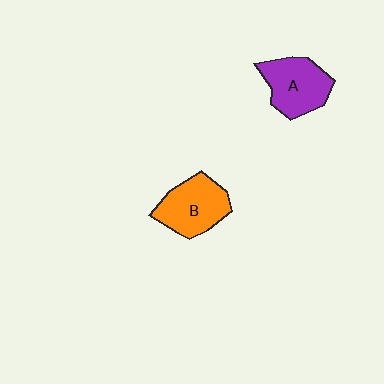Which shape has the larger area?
Shape B (orange).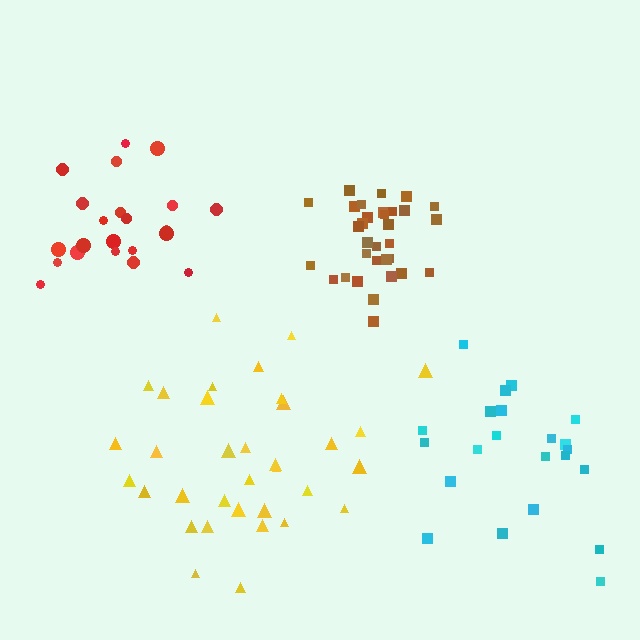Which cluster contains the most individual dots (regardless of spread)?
Yellow (34).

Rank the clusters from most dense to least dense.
brown, red, yellow, cyan.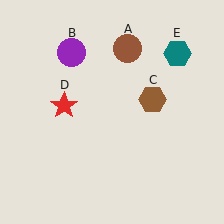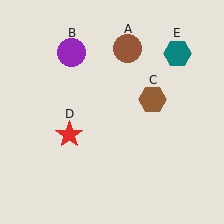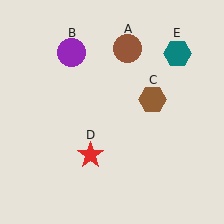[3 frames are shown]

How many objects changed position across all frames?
1 object changed position: red star (object D).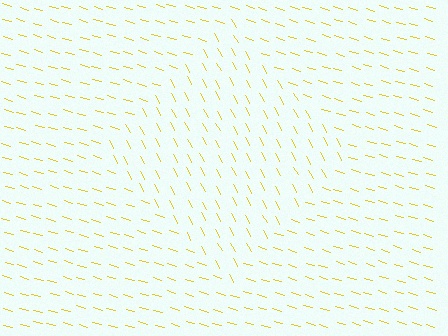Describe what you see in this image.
The image is filled with small yellow line segments. A diamond region in the image has lines oriented differently from the surrounding lines, creating a visible texture boundary.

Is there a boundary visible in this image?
Yes, there is a texture boundary formed by a change in line orientation.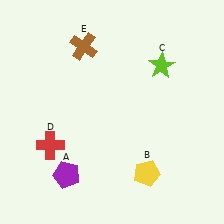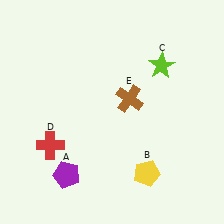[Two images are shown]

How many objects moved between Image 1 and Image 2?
1 object moved between the two images.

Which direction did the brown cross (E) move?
The brown cross (E) moved down.